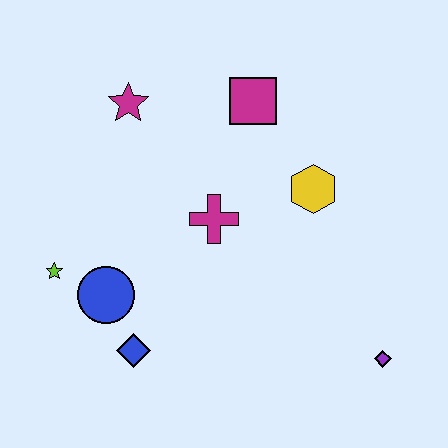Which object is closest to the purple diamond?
The yellow hexagon is closest to the purple diamond.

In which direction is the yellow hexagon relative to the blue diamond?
The yellow hexagon is to the right of the blue diamond.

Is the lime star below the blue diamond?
No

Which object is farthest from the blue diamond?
The magenta square is farthest from the blue diamond.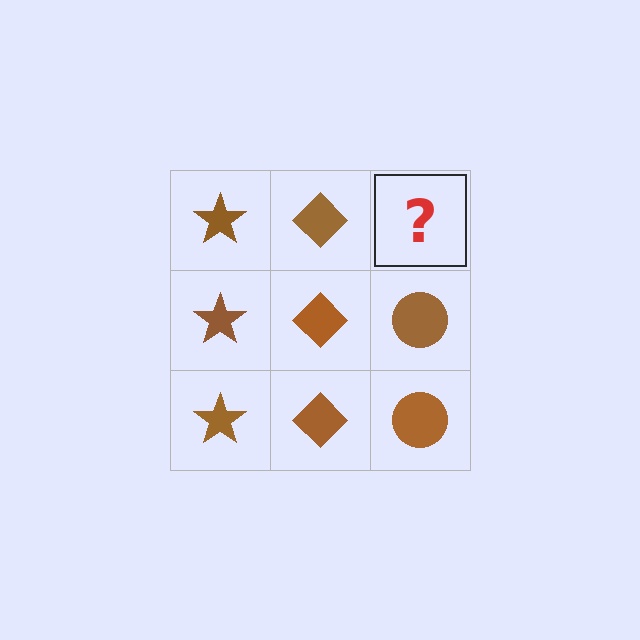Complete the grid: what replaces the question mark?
The question mark should be replaced with a brown circle.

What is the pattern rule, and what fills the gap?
The rule is that each column has a consistent shape. The gap should be filled with a brown circle.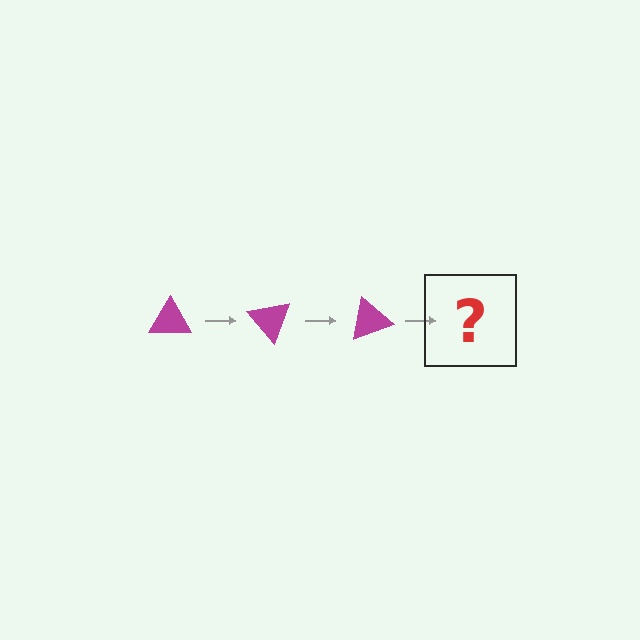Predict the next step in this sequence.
The next step is a magenta triangle rotated 150 degrees.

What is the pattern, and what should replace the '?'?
The pattern is that the triangle rotates 50 degrees each step. The '?' should be a magenta triangle rotated 150 degrees.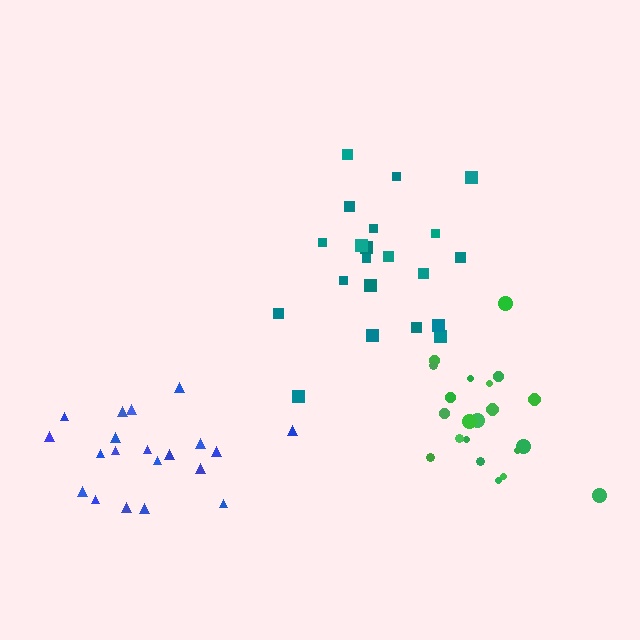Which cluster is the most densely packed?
Green.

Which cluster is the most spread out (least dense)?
Teal.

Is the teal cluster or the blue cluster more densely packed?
Blue.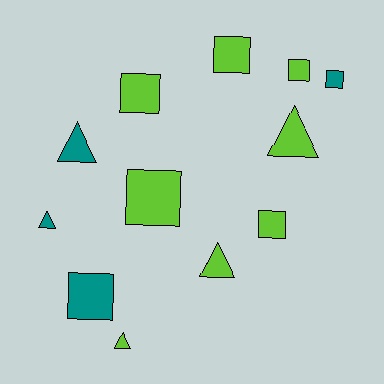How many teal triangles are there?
There are 2 teal triangles.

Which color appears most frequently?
Lime, with 8 objects.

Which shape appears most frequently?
Square, with 7 objects.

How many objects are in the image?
There are 12 objects.